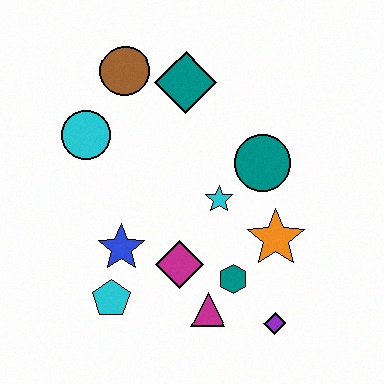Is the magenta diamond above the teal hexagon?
Yes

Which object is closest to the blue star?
The cyan pentagon is closest to the blue star.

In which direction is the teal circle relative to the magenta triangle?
The teal circle is above the magenta triangle.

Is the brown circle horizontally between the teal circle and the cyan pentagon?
Yes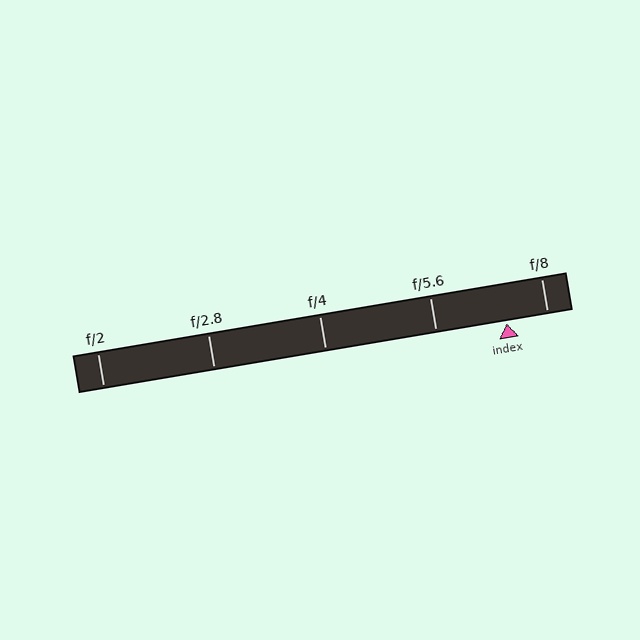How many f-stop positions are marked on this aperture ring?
There are 5 f-stop positions marked.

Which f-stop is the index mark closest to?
The index mark is closest to f/8.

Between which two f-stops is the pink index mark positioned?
The index mark is between f/5.6 and f/8.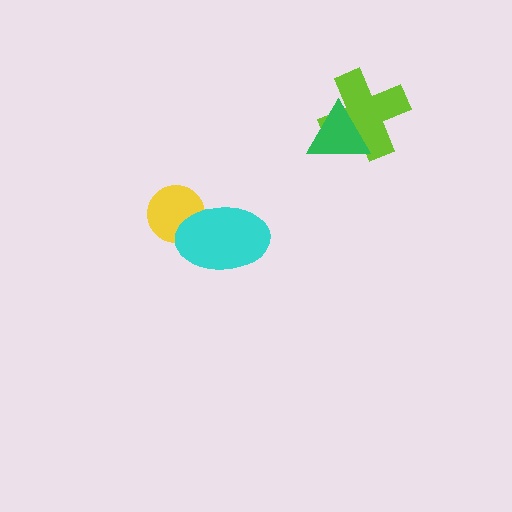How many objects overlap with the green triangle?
1 object overlaps with the green triangle.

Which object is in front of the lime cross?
The green triangle is in front of the lime cross.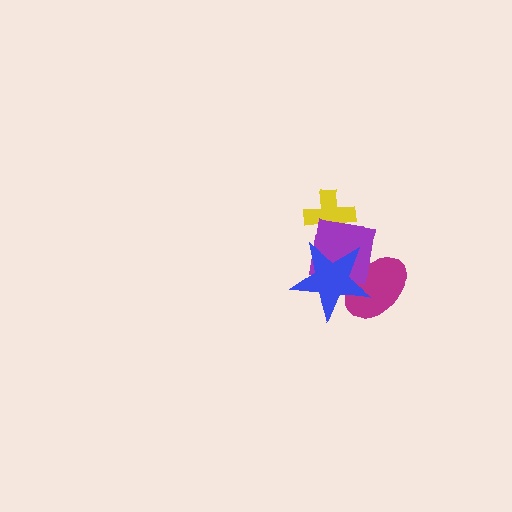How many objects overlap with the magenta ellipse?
2 objects overlap with the magenta ellipse.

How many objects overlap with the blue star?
2 objects overlap with the blue star.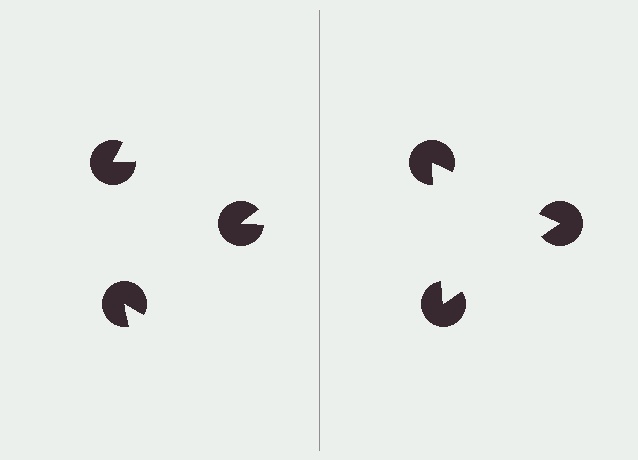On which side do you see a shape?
An illusory triangle appears on the right side. On the left side the wedge cuts are rotated, so no coherent shape forms.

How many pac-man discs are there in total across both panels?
6 — 3 on each side.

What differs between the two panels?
The pac-man discs are positioned identically on both sides; only the wedge orientations differ. On the right they align to a triangle; on the left they are misaligned.